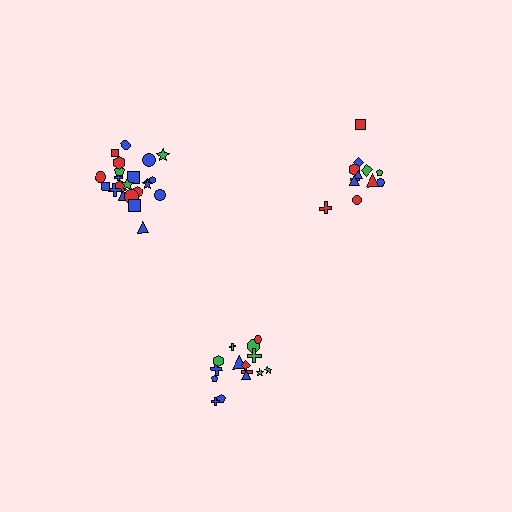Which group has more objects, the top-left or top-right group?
The top-left group.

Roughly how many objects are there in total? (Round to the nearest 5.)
Roughly 50 objects in total.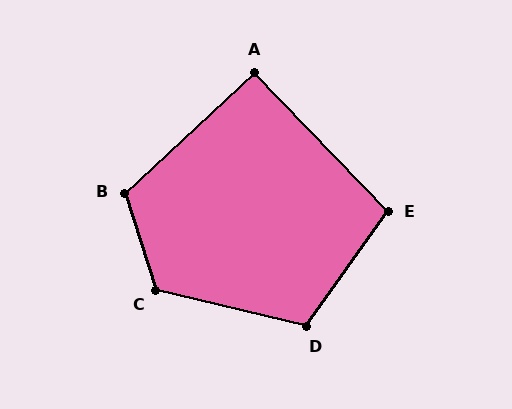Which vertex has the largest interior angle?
C, at approximately 121 degrees.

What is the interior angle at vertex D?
Approximately 112 degrees (obtuse).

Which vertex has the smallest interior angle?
A, at approximately 91 degrees.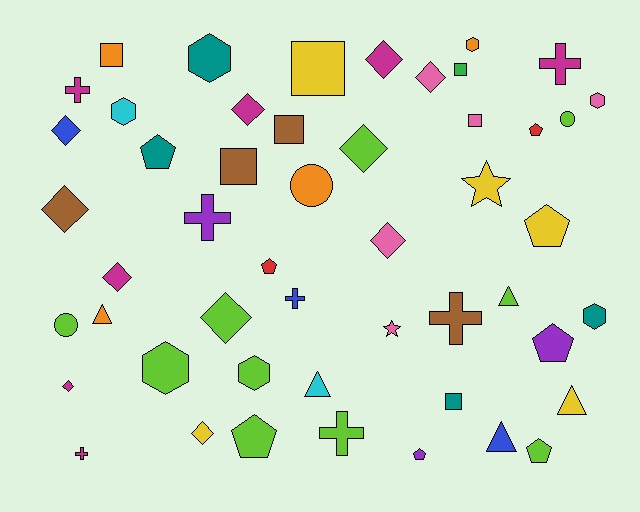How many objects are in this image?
There are 50 objects.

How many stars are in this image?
There are 2 stars.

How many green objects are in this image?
There is 1 green object.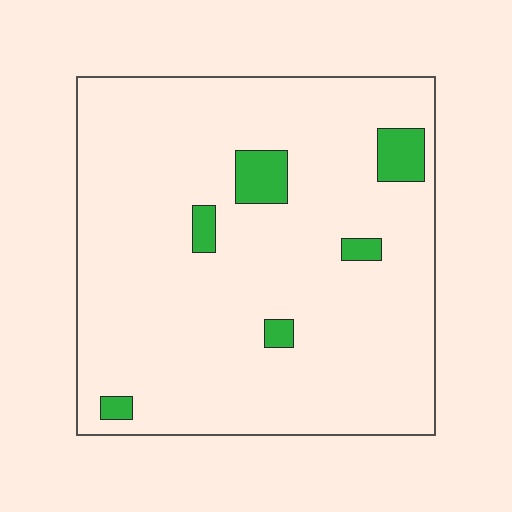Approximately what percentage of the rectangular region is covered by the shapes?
Approximately 5%.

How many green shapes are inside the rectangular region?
6.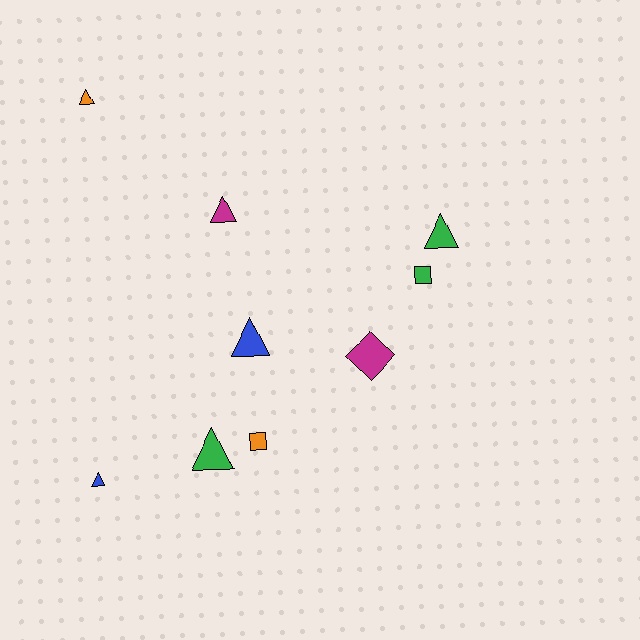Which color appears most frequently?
Green, with 3 objects.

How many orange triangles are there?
There is 1 orange triangle.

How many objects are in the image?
There are 9 objects.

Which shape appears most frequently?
Triangle, with 6 objects.